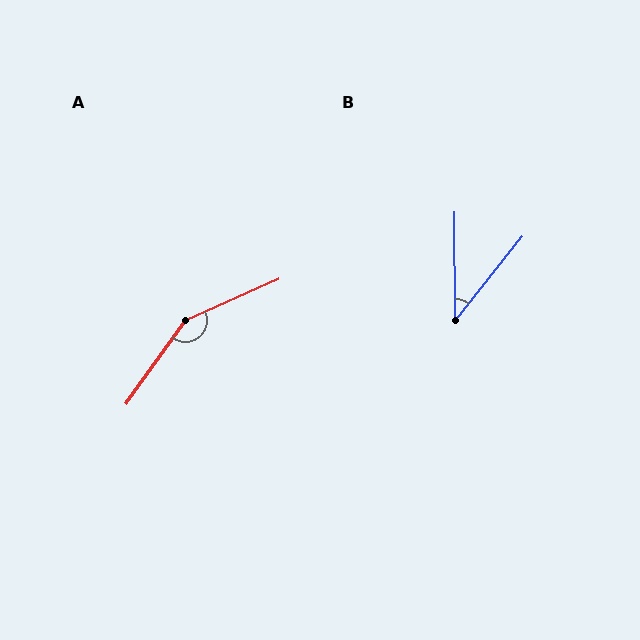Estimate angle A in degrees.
Approximately 150 degrees.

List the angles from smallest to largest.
B (39°), A (150°).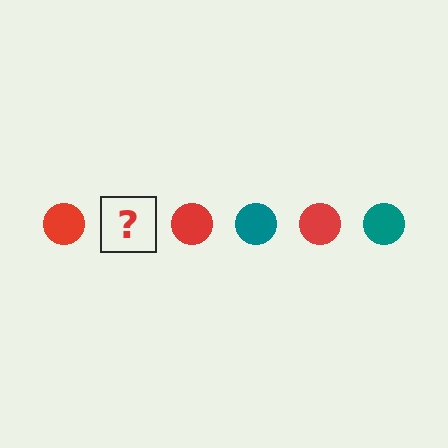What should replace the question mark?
The question mark should be replaced with a teal circle.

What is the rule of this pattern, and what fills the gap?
The rule is that the pattern cycles through red, teal circles. The gap should be filled with a teal circle.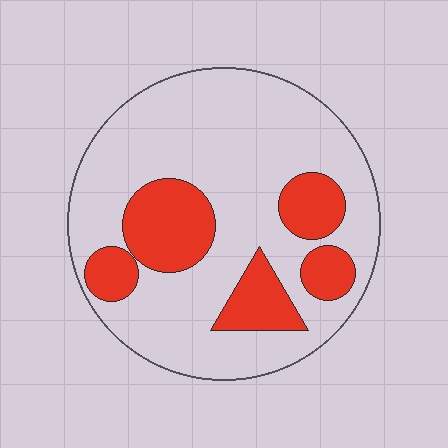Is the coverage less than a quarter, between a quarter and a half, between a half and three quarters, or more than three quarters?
Between a quarter and a half.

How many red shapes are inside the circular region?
5.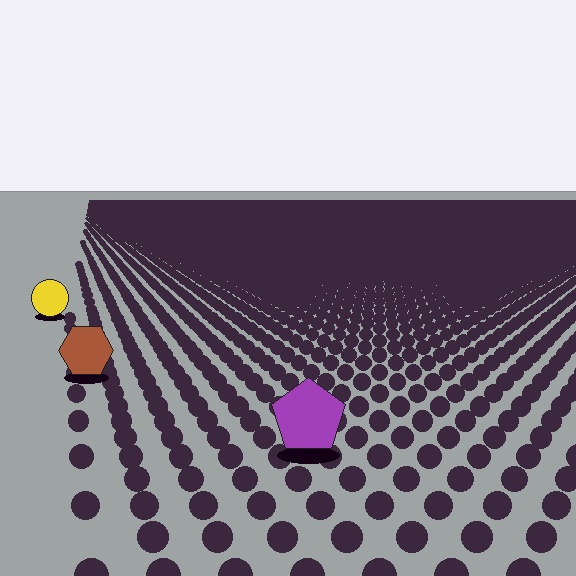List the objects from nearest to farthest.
From nearest to farthest: the purple pentagon, the brown hexagon, the yellow circle.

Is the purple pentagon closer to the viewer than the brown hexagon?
Yes. The purple pentagon is closer — you can tell from the texture gradient: the ground texture is coarser near it.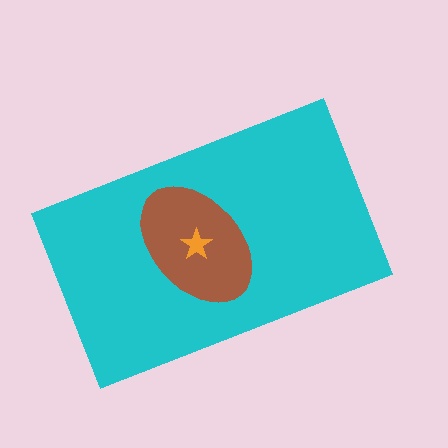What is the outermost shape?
The cyan rectangle.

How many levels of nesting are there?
3.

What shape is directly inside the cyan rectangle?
The brown ellipse.